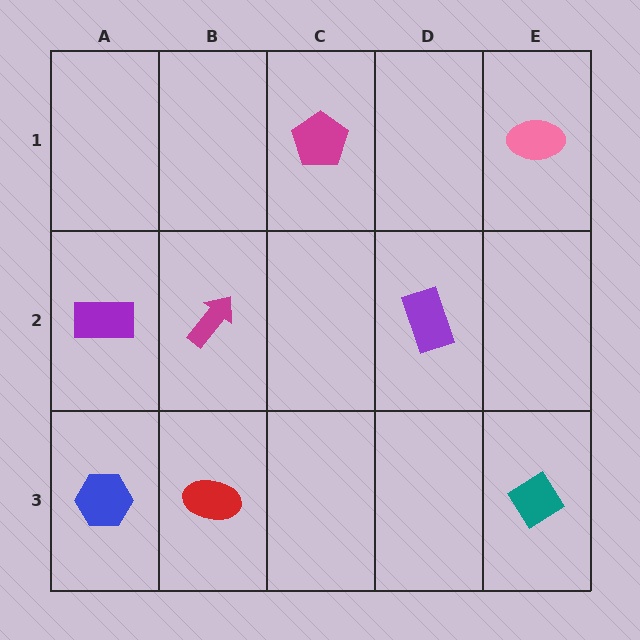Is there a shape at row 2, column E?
No, that cell is empty.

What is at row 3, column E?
A teal diamond.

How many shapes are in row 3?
3 shapes.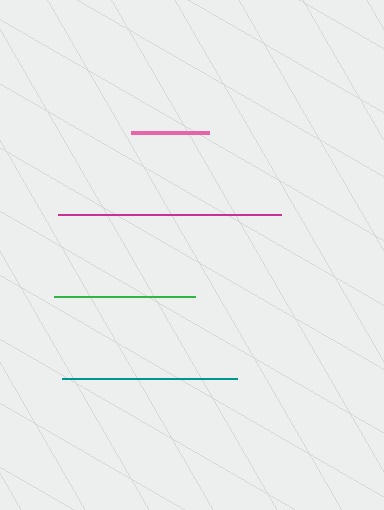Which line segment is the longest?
The magenta line is the longest at approximately 223 pixels.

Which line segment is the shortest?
The pink line is the shortest at approximately 78 pixels.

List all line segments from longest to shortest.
From longest to shortest: magenta, teal, green, pink.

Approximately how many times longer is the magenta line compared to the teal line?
The magenta line is approximately 1.3 times the length of the teal line.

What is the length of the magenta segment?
The magenta segment is approximately 223 pixels long.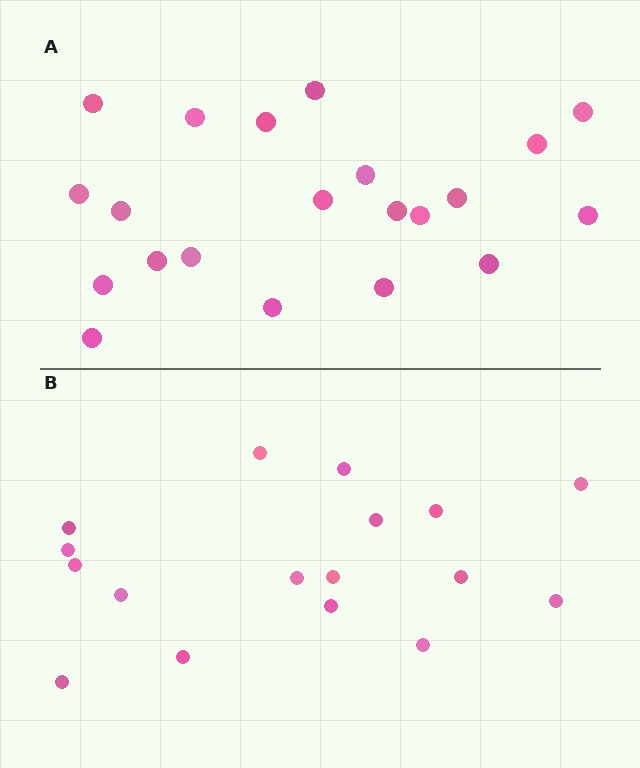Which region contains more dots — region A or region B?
Region A (the top region) has more dots.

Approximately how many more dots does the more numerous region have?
Region A has about 4 more dots than region B.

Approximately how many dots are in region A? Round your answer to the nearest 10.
About 20 dots. (The exact count is 21, which rounds to 20.)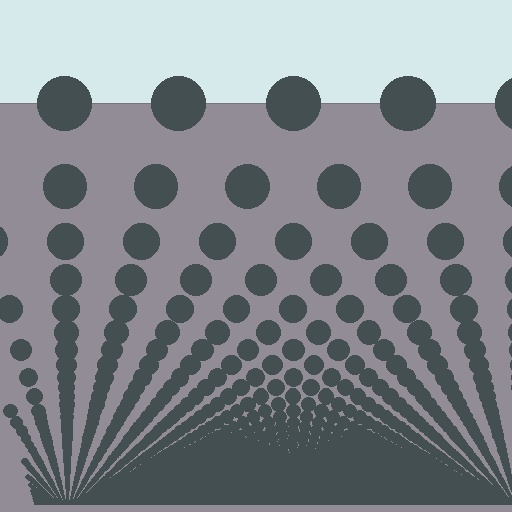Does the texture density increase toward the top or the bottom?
Density increases toward the bottom.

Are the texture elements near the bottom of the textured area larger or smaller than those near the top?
Smaller. The gradient is inverted — elements near the bottom are smaller and denser.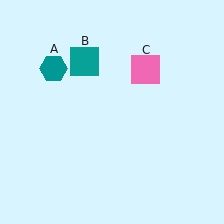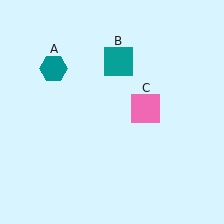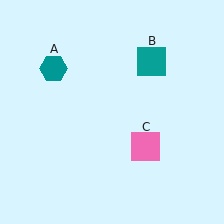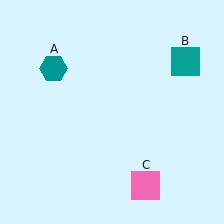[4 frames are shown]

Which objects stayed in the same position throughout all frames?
Teal hexagon (object A) remained stationary.